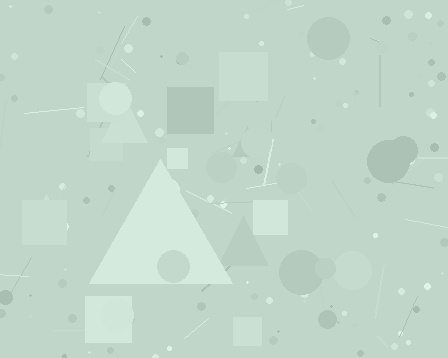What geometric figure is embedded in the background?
A triangle is embedded in the background.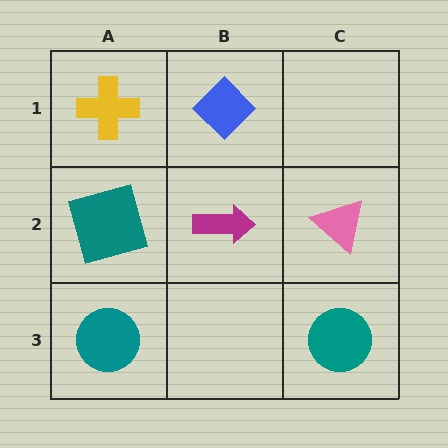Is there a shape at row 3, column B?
No, that cell is empty.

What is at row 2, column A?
A teal square.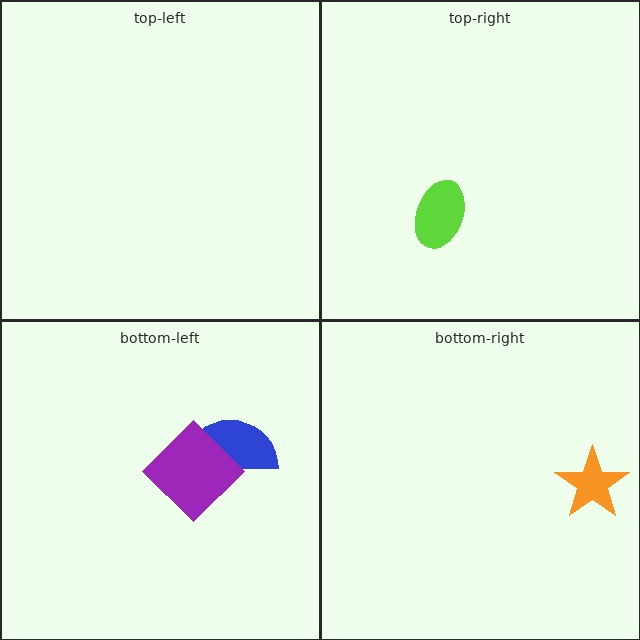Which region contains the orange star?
The bottom-right region.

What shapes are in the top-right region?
The lime ellipse.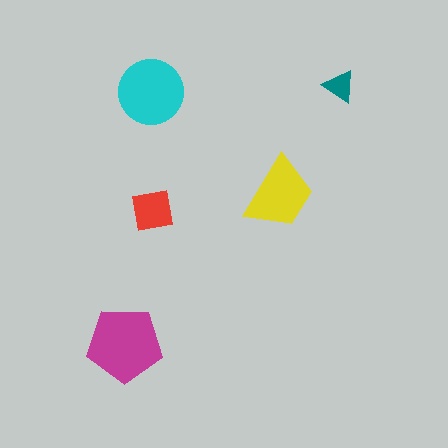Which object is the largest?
The magenta pentagon.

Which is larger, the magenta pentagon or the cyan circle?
The magenta pentagon.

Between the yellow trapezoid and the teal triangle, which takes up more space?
The yellow trapezoid.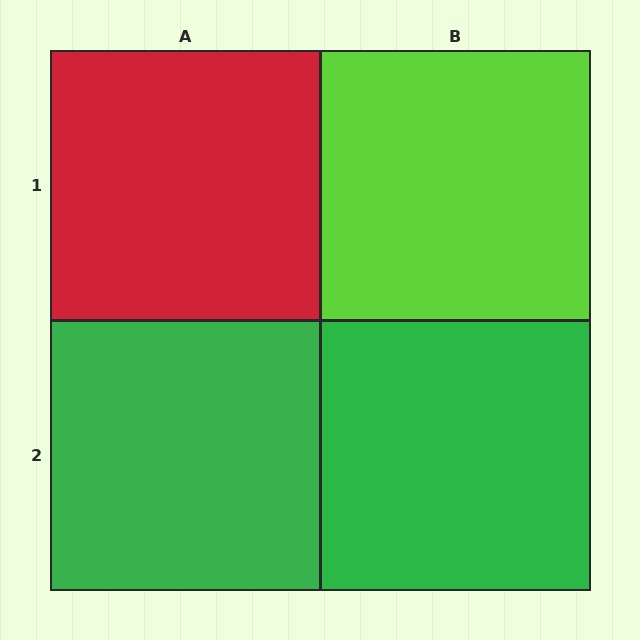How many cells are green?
2 cells are green.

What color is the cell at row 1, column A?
Red.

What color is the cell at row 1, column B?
Lime.